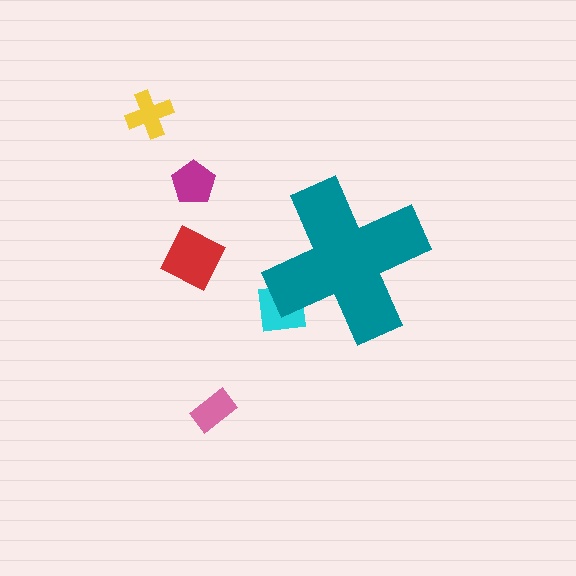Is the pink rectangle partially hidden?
No, the pink rectangle is fully visible.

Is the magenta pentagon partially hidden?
No, the magenta pentagon is fully visible.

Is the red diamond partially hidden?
No, the red diamond is fully visible.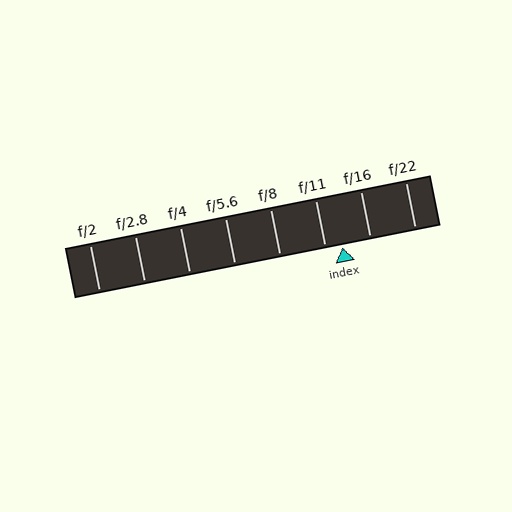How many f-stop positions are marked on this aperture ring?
There are 8 f-stop positions marked.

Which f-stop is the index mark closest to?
The index mark is closest to f/11.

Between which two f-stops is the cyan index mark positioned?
The index mark is between f/11 and f/16.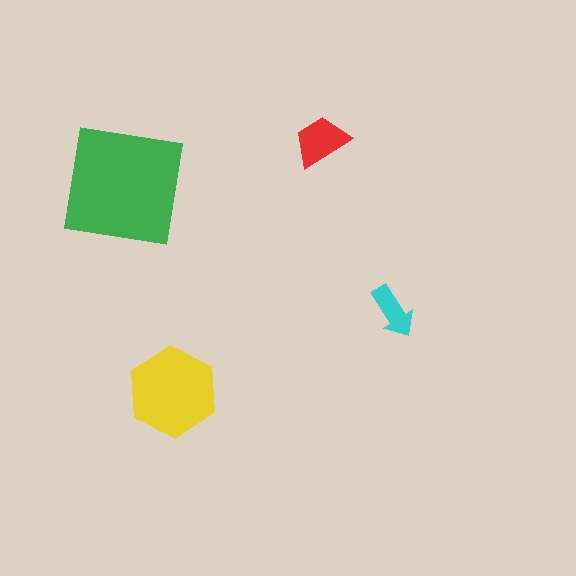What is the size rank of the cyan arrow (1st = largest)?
4th.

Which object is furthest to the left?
The green square is leftmost.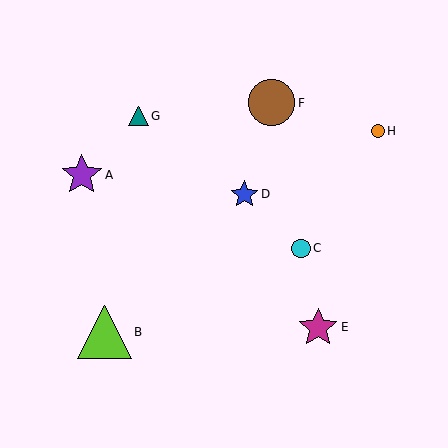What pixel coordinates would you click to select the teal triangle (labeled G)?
Click at (138, 116) to select the teal triangle G.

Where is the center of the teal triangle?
The center of the teal triangle is at (138, 116).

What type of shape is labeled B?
Shape B is a lime triangle.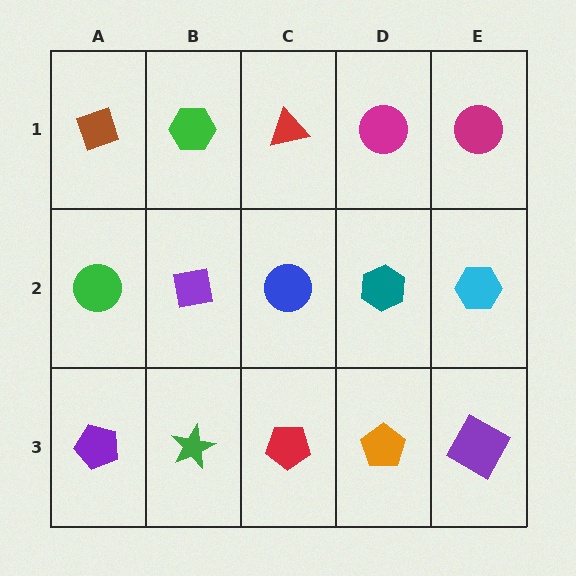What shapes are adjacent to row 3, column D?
A teal hexagon (row 2, column D), a red pentagon (row 3, column C), a purple square (row 3, column E).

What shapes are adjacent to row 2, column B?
A green hexagon (row 1, column B), a green star (row 3, column B), a green circle (row 2, column A), a blue circle (row 2, column C).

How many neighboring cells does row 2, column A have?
3.